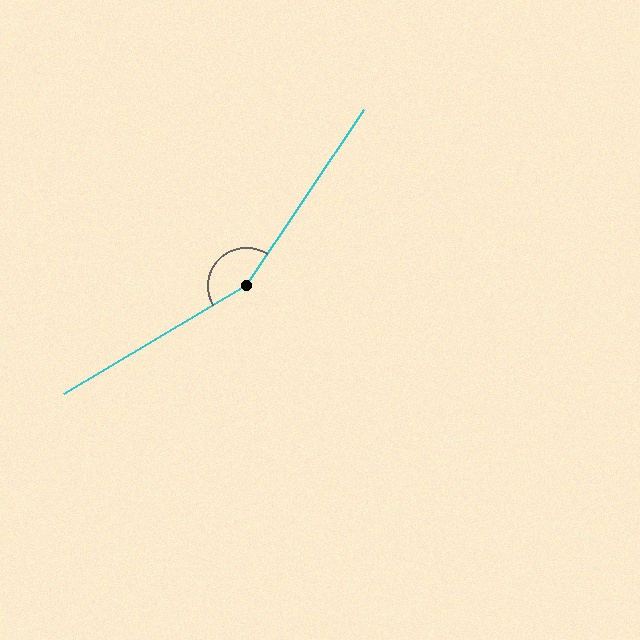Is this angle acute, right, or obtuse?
It is obtuse.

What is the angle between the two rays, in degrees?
Approximately 155 degrees.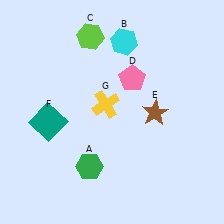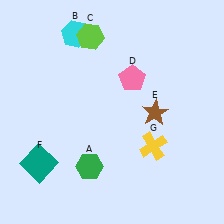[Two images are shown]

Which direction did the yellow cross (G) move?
The yellow cross (G) moved right.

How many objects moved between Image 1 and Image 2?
3 objects moved between the two images.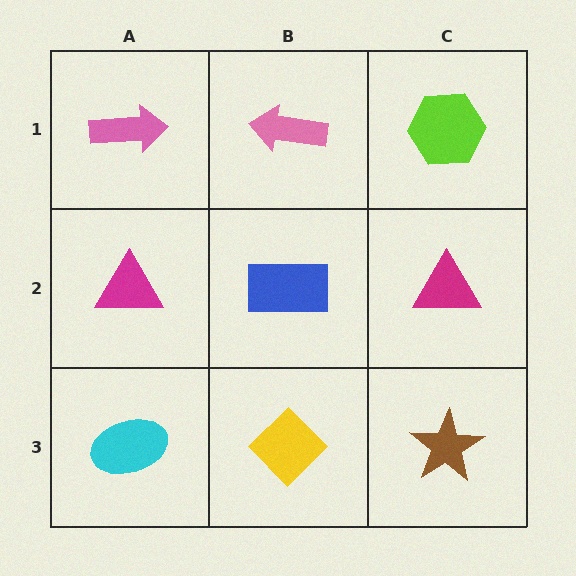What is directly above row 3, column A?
A magenta triangle.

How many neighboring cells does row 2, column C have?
3.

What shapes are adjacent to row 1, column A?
A magenta triangle (row 2, column A), a pink arrow (row 1, column B).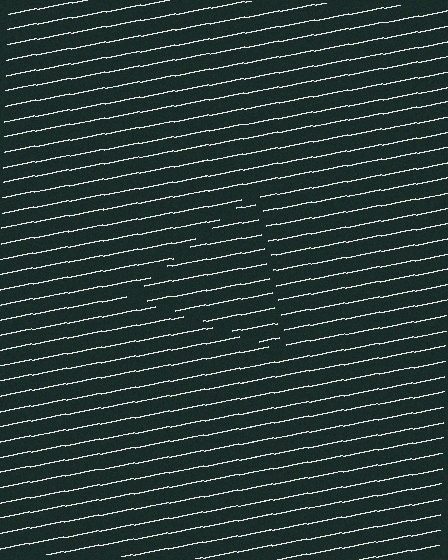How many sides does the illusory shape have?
3 sides — the line-ends trace a triangle.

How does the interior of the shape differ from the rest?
The interior of the shape contains the same grating, shifted by half a period — the contour is defined by the phase discontinuity where line-ends from the inner and outer gratings abut.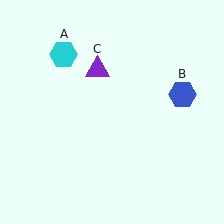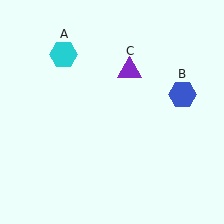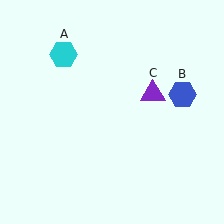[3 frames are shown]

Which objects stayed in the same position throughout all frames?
Cyan hexagon (object A) and blue hexagon (object B) remained stationary.